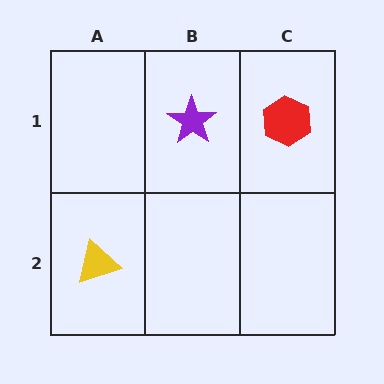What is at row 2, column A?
A yellow triangle.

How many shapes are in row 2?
1 shape.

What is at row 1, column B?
A purple star.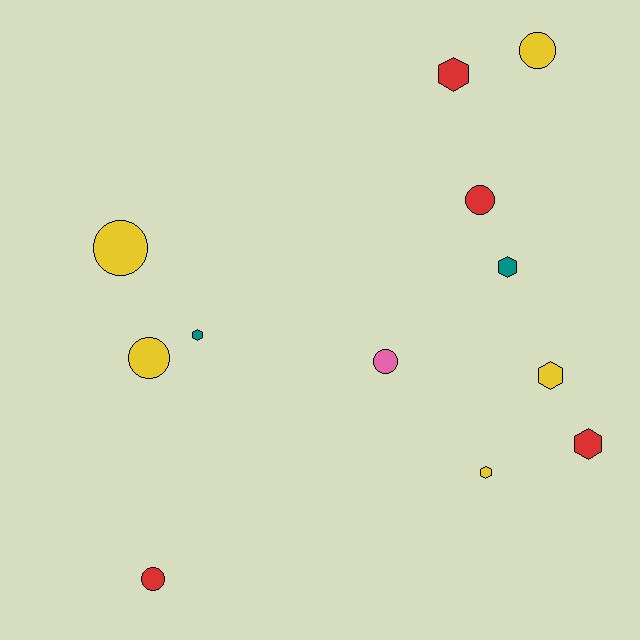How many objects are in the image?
There are 12 objects.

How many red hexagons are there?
There are 2 red hexagons.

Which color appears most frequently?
Yellow, with 5 objects.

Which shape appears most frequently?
Hexagon, with 6 objects.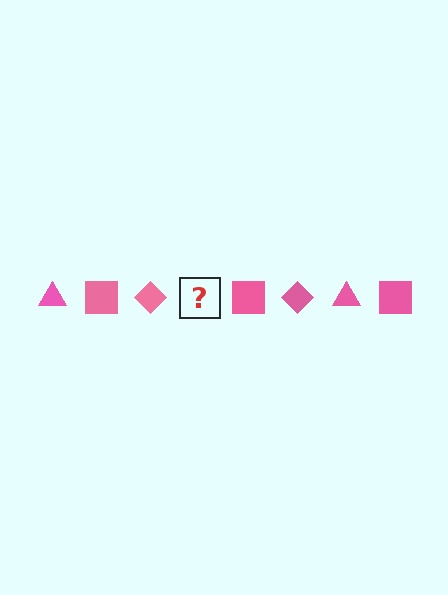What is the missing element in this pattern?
The missing element is a pink triangle.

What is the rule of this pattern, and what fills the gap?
The rule is that the pattern cycles through triangle, square, diamond shapes in pink. The gap should be filled with a pink triangle.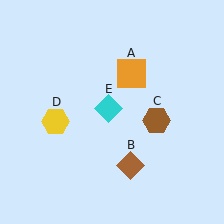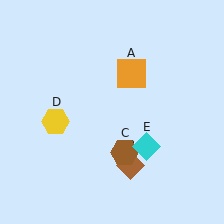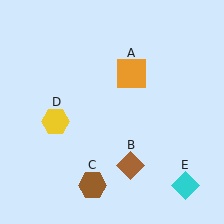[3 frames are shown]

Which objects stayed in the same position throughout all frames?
Orange square (object A) and brown diamond (object B) and yellow hexagon (object D) remained stationary.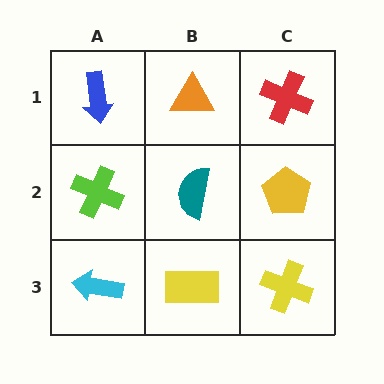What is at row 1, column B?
An orange triangle.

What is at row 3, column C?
A yellow cross.